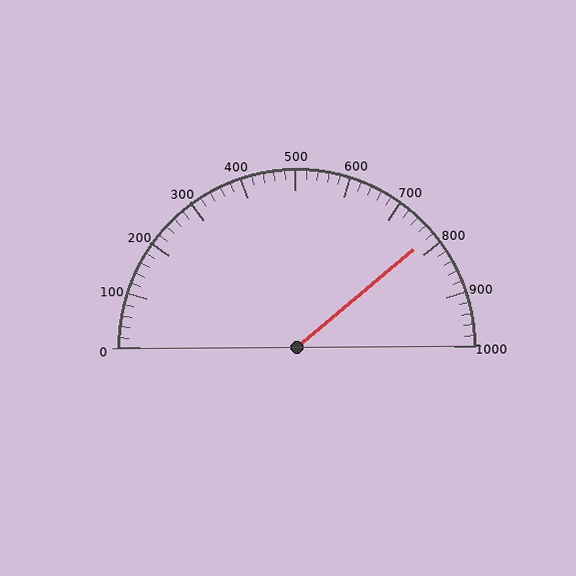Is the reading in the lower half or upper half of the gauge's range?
The reading is in the upper half of the range (0 to 1000).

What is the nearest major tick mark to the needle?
The nearest major tick mark is 800.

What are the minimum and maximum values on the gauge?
The gauge ranges from 0 to 1000.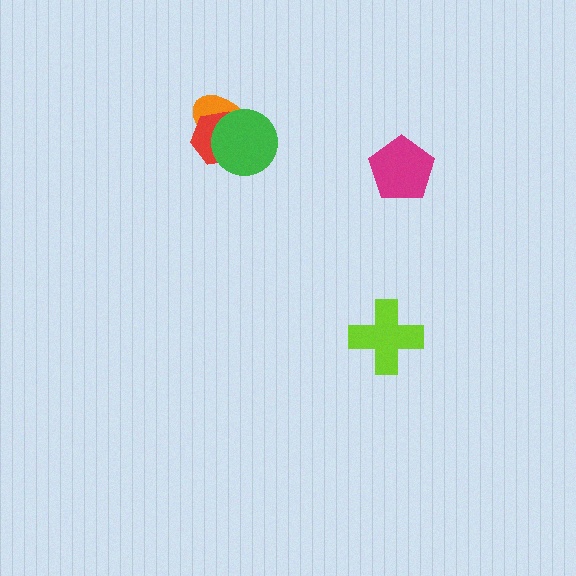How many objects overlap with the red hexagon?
2 objects overlap with the red hexagon.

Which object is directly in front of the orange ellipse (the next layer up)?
The red hexagon is directly in front of the orange ellipse.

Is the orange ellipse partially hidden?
Yes, it is partially covered by another shape.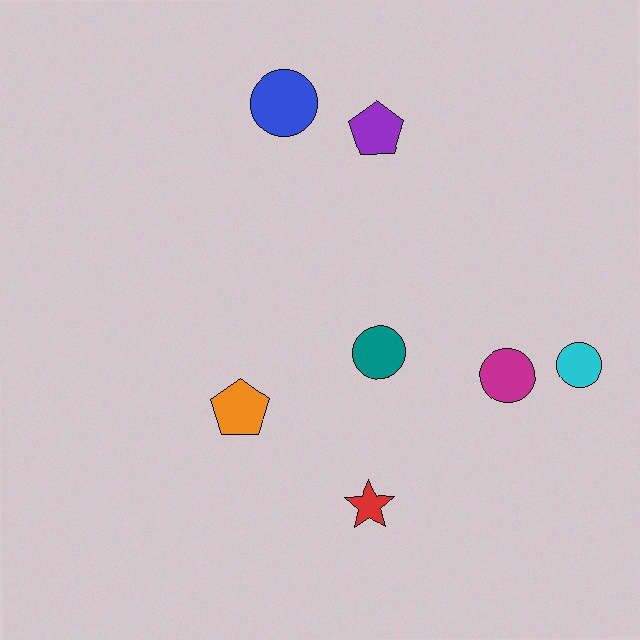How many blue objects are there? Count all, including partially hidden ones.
There is 1 blue object.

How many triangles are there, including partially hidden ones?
There are no triangles.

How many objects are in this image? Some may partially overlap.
There are 7 objects.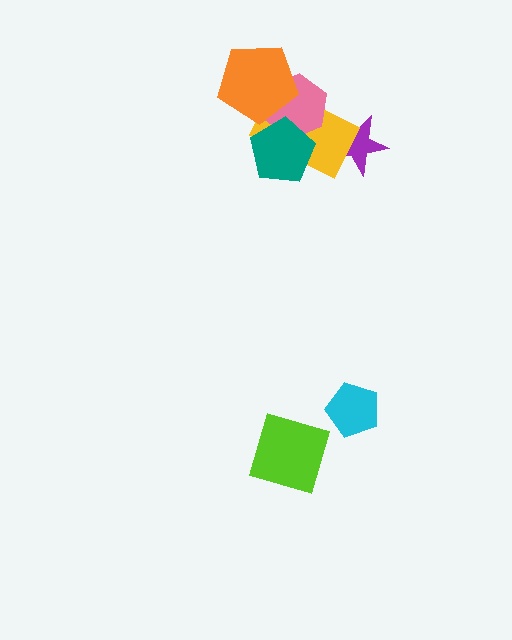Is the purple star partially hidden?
Yes, it is partially covered by another shape.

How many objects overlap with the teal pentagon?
2 objects overlap with the teal pentagon.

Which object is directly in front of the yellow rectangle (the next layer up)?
The pink hexagon is directly in front of the yellow rectangle.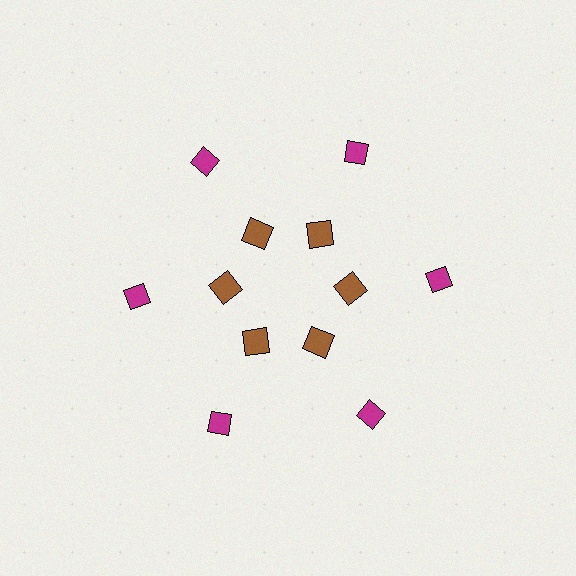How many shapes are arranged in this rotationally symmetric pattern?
There are 12 shapes, arranged in 6 groups of 2.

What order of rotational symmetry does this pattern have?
This pattern has 6-fold rotational symmetry.